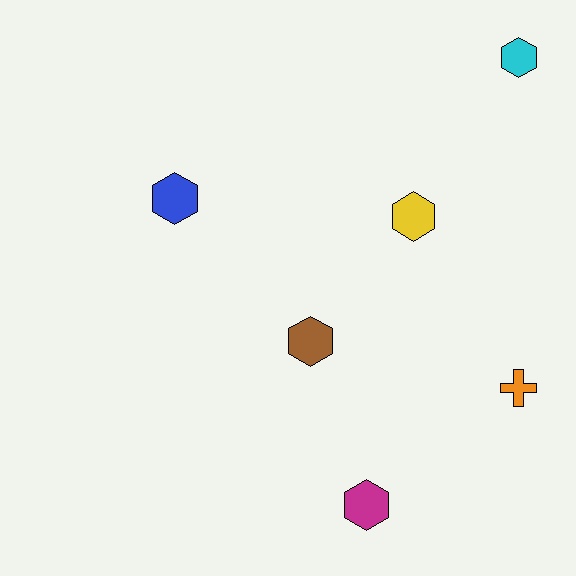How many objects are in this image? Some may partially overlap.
There are 6 objects.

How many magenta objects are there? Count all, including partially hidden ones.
There is 1 magenta object.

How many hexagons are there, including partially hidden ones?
There are 5 hexagons.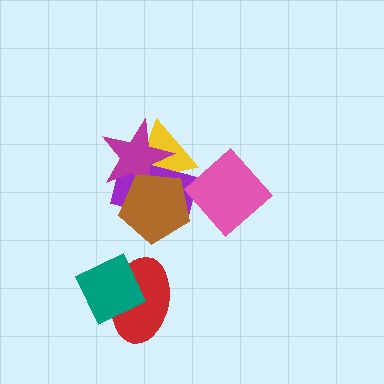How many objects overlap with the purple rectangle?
3 objects overlap with the purple rectangle.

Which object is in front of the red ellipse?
The teal diamond is in front of the red ellipse.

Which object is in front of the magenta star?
The brown pentagon is in front of the magenta star.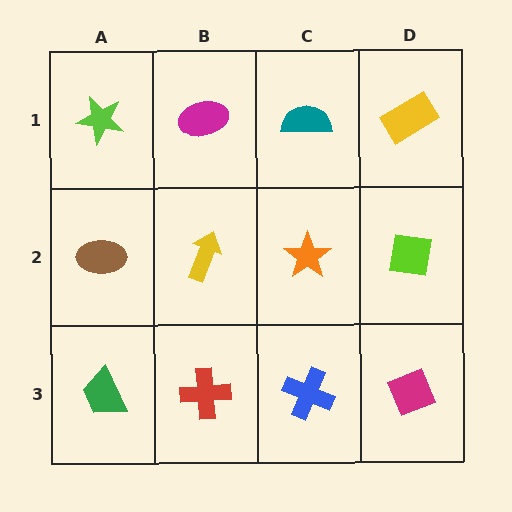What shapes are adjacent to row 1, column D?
A lime square (row 2, column D), a teal semicircle (row 1, column C).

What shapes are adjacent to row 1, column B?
A yellow arrow (row 2, column B), a lime star (row 1, column A), a teal semicircle (row 1, column C).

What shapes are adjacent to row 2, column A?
A lime star (row 1, column A), a green trapezoid (row 3, column A), a yellow arrow (row 2, column B).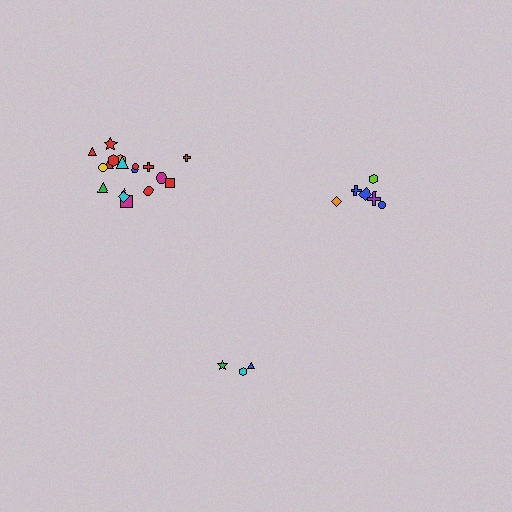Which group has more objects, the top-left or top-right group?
The top-left group.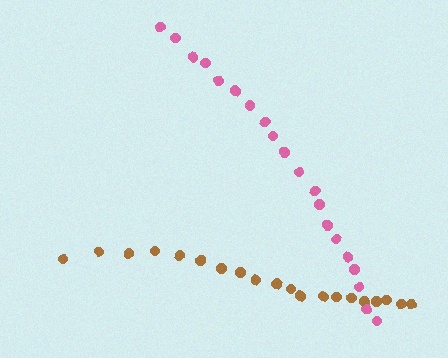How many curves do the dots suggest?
There are 2 distinct paths.